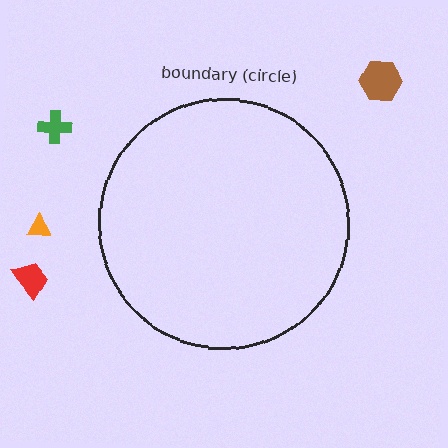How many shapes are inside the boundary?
0 inside, 4 outside.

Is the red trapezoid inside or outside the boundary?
Outside.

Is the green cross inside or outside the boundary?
Outside.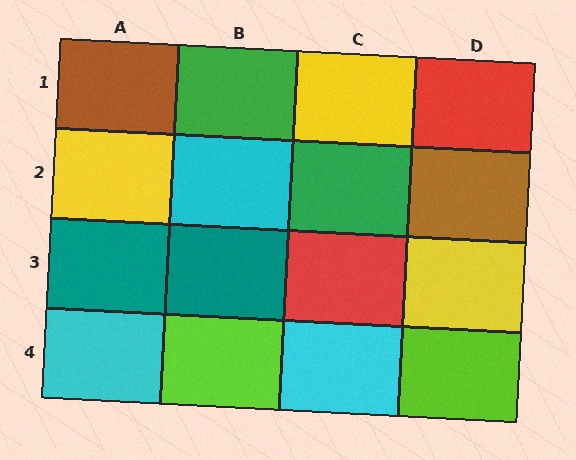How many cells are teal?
2 cells are teal.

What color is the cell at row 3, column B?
Teal.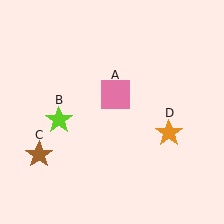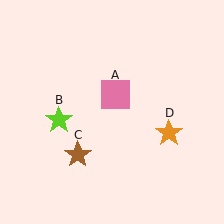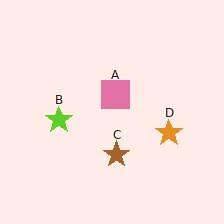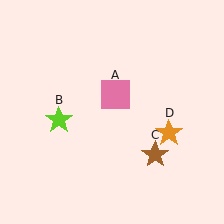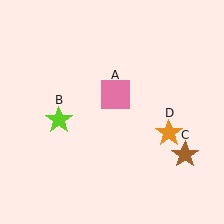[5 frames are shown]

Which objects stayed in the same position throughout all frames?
Pink square (object A) and lime star (object B) and orange star (object D) remained stationary.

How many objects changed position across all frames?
1 object changed position: brown star (object C).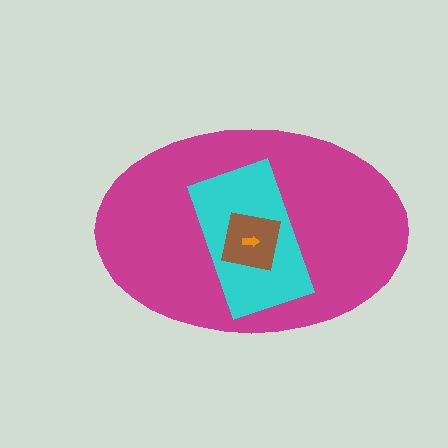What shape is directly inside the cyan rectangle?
The brown square.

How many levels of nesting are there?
4.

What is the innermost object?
The orange arrow.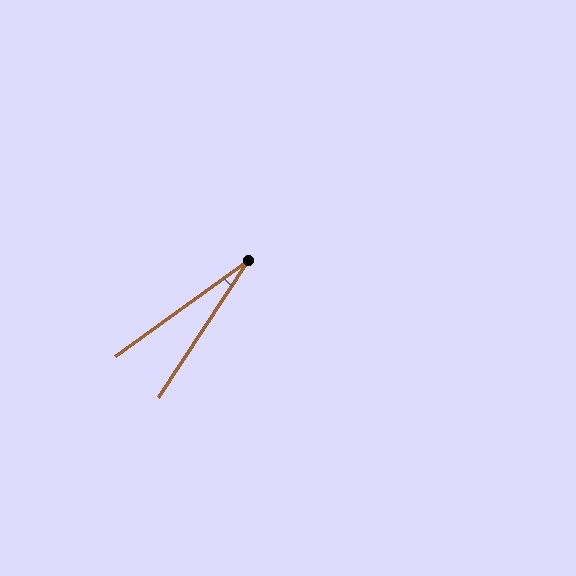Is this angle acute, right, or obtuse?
It is acute.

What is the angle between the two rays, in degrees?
Approximately 21 degrees.